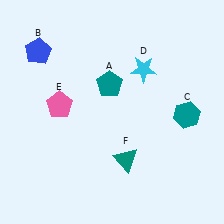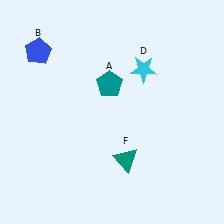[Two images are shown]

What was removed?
The teal hexagon (C), the pink pentagon (E) were removed in Image 2.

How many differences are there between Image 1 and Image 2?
There are 2 differences between the two images.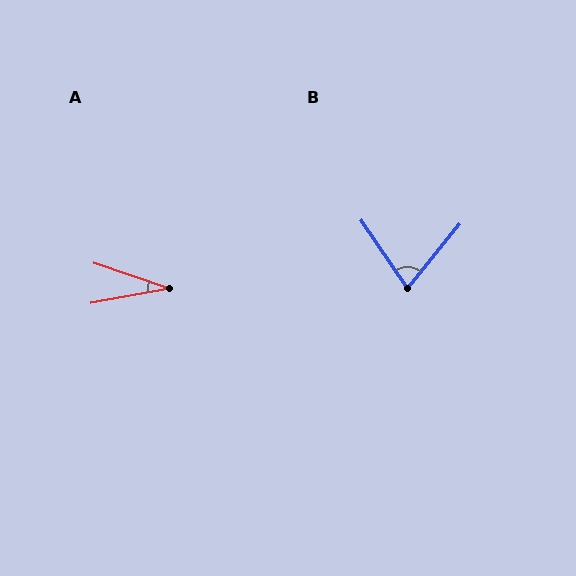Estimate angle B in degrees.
Approximately 73 degrees.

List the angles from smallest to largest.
A (29°), B (73°).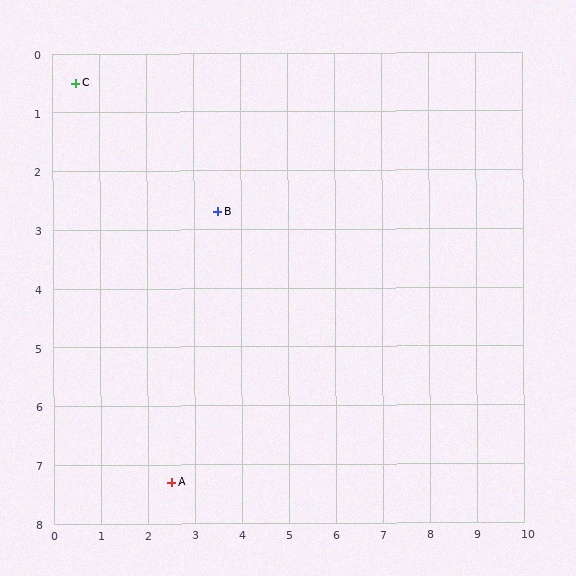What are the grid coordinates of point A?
Point A is at approximately (2.5, 7.3).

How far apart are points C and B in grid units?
Points C and B are about 3.7 grid units apart.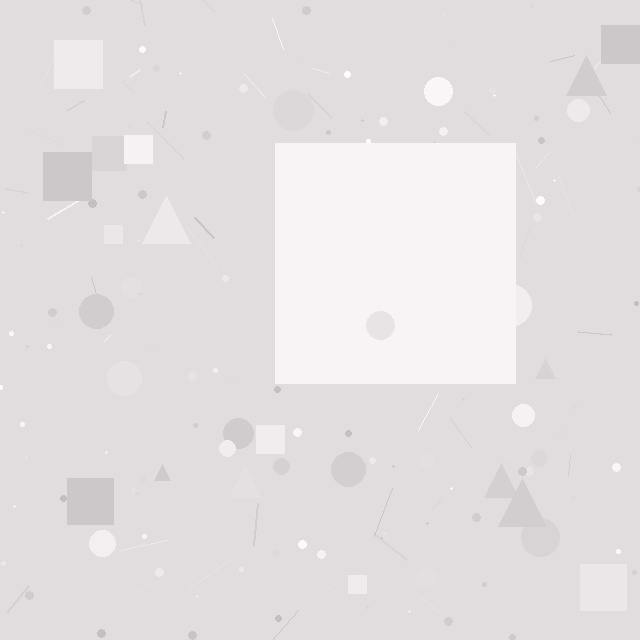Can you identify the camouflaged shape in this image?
The camouflaged shape is a square.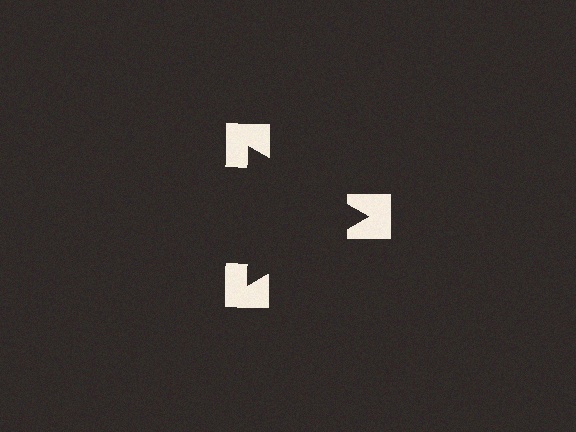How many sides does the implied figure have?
3 sides.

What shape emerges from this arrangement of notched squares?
An illusory triangle — its edges are inferred from the aligned wedge cuts in the notched squares, not physically drawn.